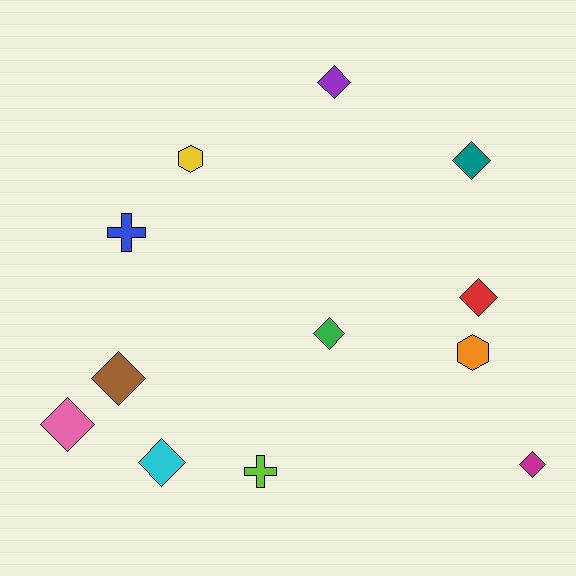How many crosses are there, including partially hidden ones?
There are 2 crosses.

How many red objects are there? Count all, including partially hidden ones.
There is 1 red object.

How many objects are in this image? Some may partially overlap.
There are 12 objects.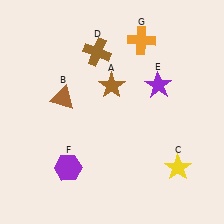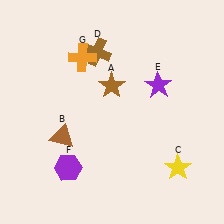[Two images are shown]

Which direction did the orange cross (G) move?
The orange cross (G) moved left.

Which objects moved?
The objects that moved are: the brown triangle (B), the orange cross (G).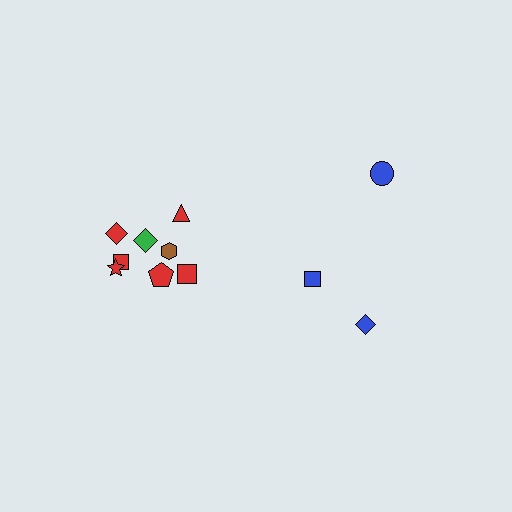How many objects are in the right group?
There are 3 objects.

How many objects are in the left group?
There are 8 objects.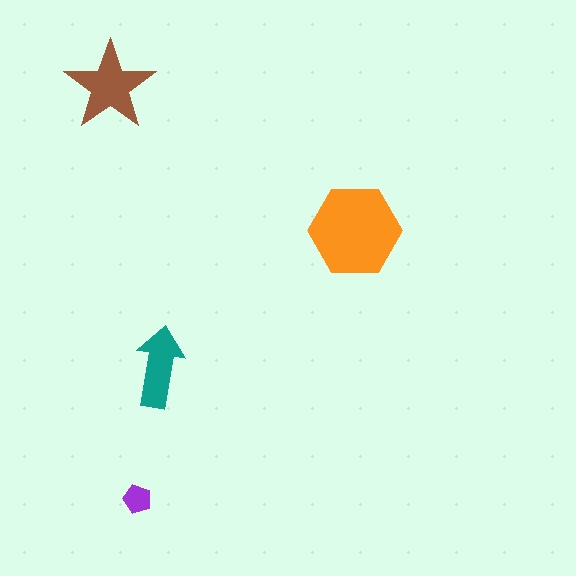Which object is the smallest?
The purple pentagon.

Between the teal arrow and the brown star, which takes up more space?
The brown star.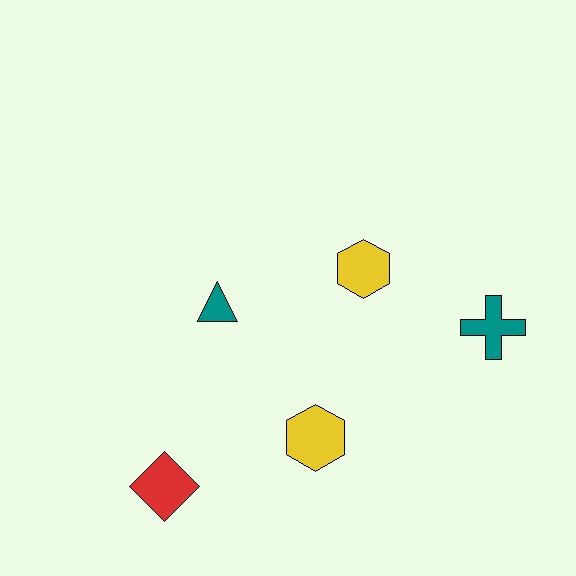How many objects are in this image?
There are 5 objects.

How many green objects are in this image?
There are no green objects.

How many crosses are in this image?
There is 1 cross.